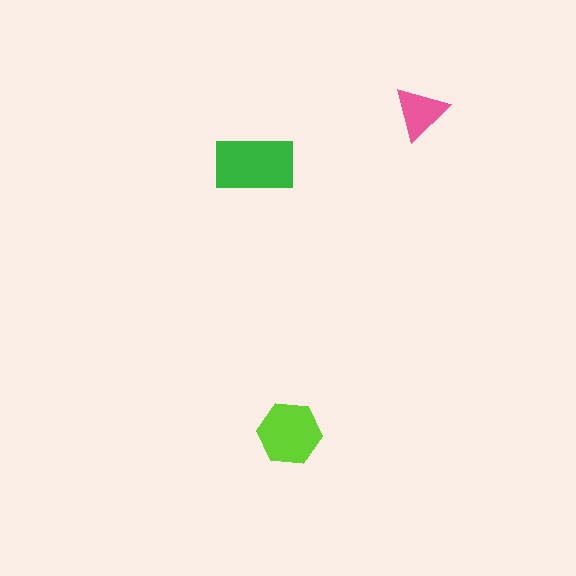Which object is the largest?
The green rectangle.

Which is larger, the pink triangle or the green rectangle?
The green rectangle.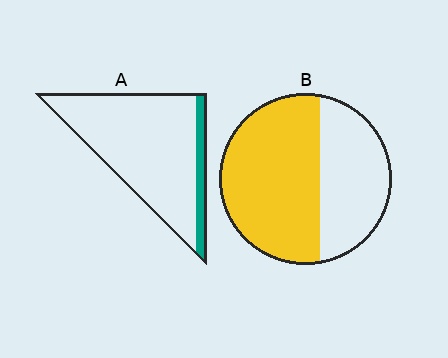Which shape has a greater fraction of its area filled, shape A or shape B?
Shape B.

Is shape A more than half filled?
No.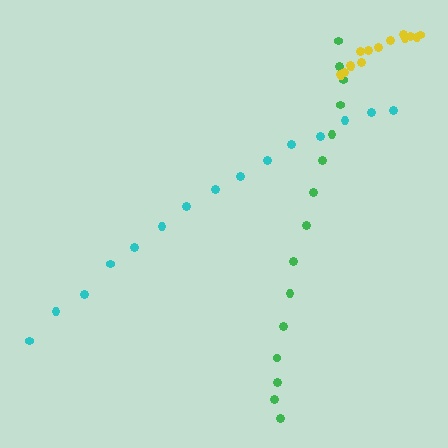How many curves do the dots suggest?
There are 3 distinct paths.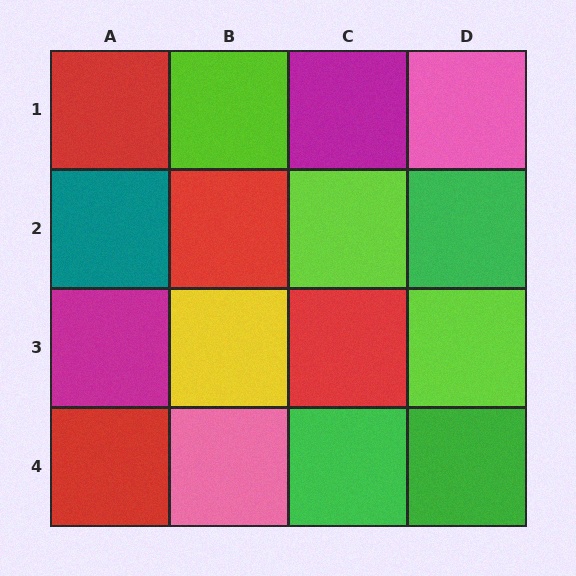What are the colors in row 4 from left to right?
Red, pink, green, green.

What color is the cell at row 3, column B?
Yellow.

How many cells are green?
3 cells are green.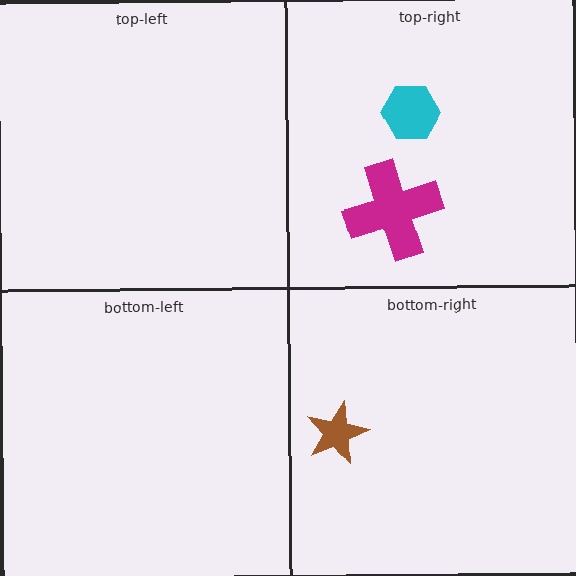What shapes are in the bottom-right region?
The brown star.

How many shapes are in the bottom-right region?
1.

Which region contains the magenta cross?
The top-right region.